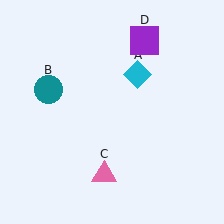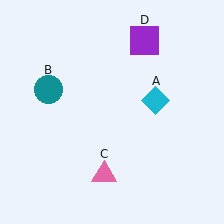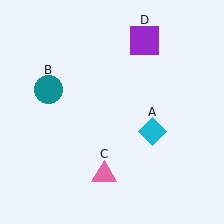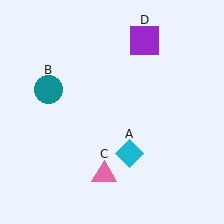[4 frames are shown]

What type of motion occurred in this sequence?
The cyan diamond (object A) rotated clockwise around the center of the scene.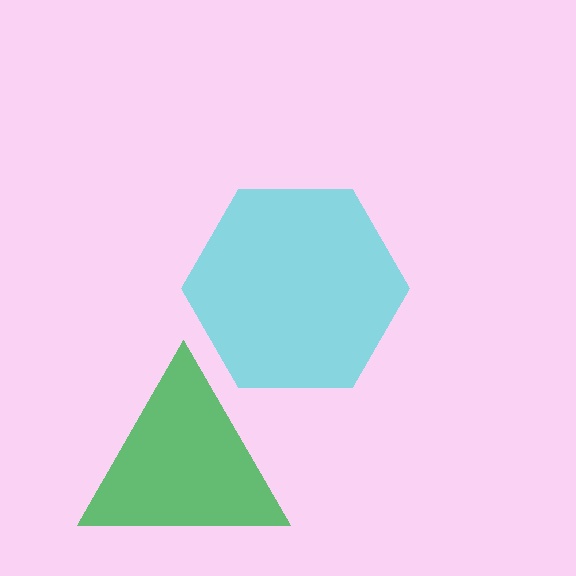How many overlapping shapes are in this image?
There are 2 overlapping shapes in the image.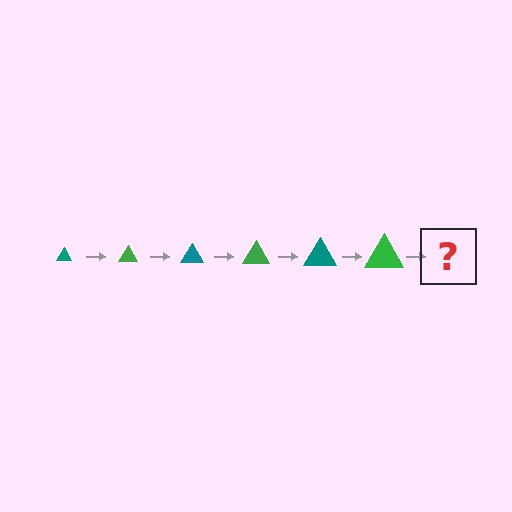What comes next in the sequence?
The next element should be a teal triangle, larger than the previous one.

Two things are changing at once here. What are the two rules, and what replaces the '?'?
The two rules are that the triangle grows larger each step and the color cycles through teal and green. The '?' should be a teal triangle, larger than the previous one.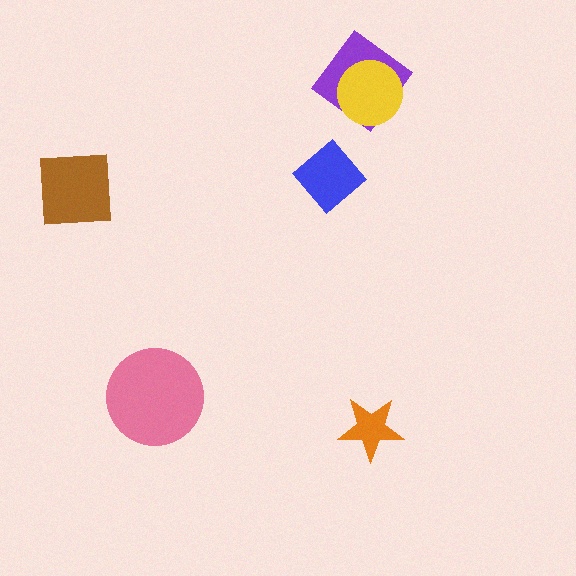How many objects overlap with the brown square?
0 objects overlap with the brown square.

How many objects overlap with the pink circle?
0 objects overlap with the pink circle.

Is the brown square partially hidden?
No, no other shape covers it.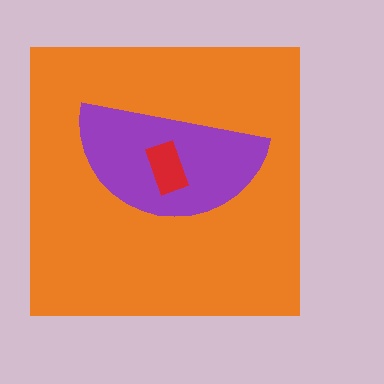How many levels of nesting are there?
3.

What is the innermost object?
The red rectangle.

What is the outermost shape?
The orange square.